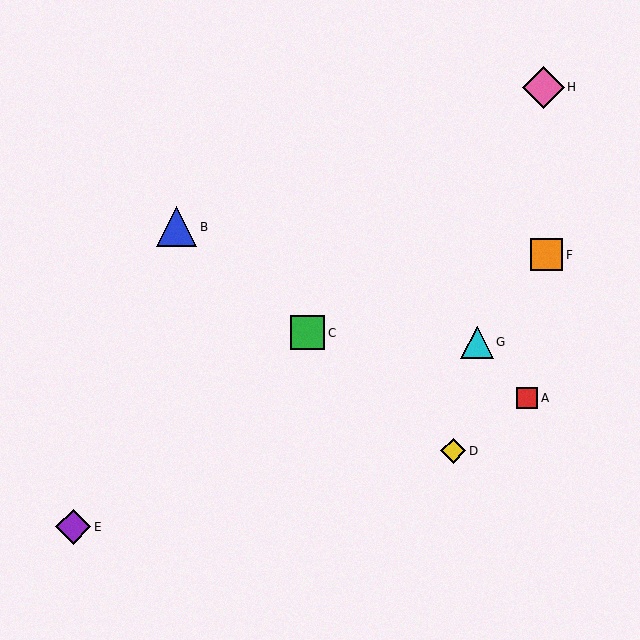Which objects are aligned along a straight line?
Objects B, C, D are aligned along a straight line.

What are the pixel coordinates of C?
Object C is at (307, 333).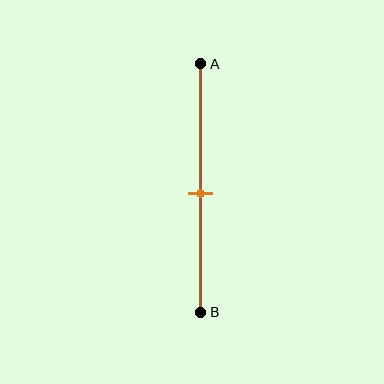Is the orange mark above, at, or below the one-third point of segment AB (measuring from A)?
The orange mark is below the one-third point of segment AB.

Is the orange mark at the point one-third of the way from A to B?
No, the mark is at about 50% from A, not at the 33% one-third point.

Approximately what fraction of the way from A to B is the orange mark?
The orange mark is approximately 50% of the way from A to B.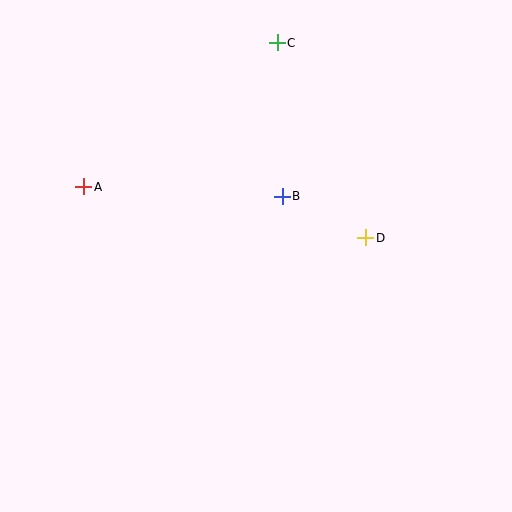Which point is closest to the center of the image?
Point B at (282, 196) is closest to the center.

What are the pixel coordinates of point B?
Point B is at (282, 196).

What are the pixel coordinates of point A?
Point A is at (84, 187).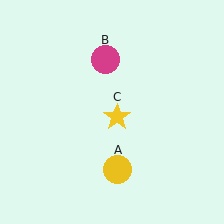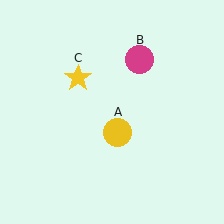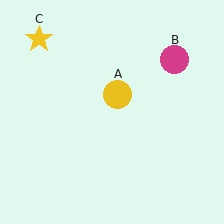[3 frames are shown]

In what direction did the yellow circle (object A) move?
The yellow circle (object A) moved up.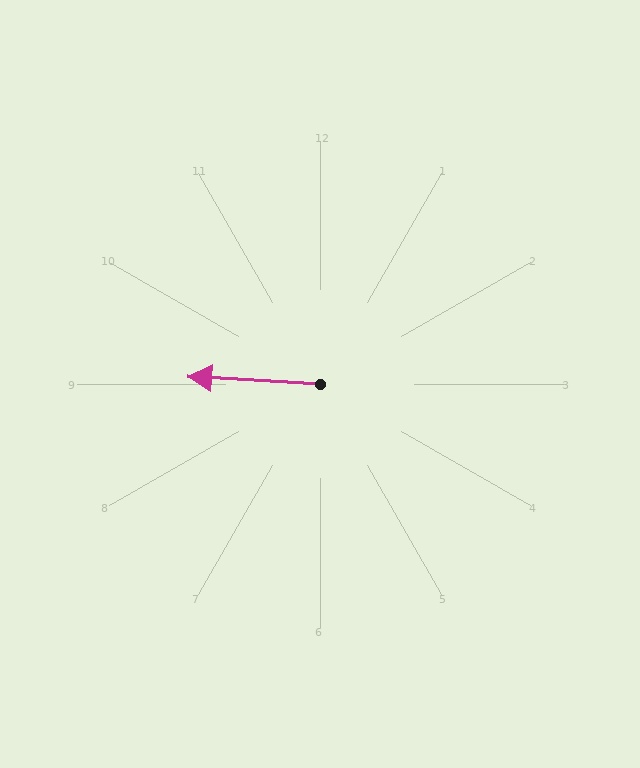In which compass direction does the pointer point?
West.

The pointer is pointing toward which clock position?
Roughly 9 o'clock.